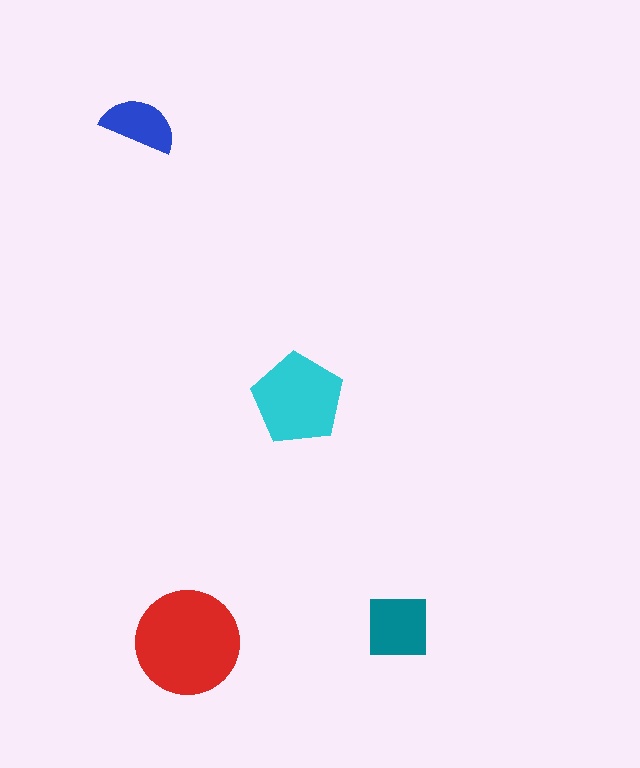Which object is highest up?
The blue semicircle is topmost.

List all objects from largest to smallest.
The red circle, the cyan pentagon, the teal square, the blue semicircle.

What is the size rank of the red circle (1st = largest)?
1st.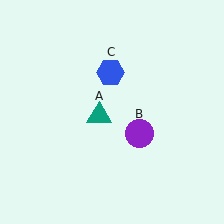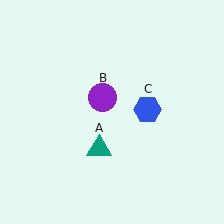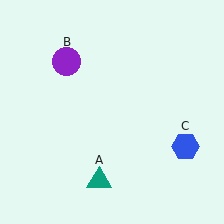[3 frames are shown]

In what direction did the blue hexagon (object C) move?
The blue hexagon (object C) moved down and to the right.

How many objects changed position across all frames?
3 objects changed position: teal triangle (object A), purple circle (object B), blue hexagon (object C).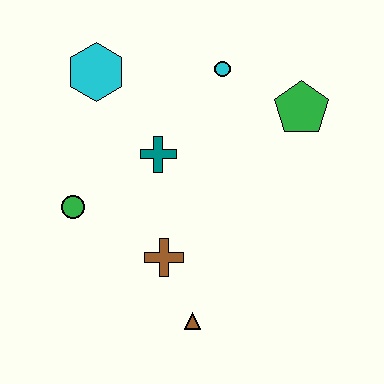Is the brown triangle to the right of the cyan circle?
No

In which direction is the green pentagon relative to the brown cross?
The green pentagon is above the brown cross.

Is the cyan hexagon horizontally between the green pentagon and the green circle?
Yes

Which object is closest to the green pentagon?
The cyan circle is closest to the green pentagon.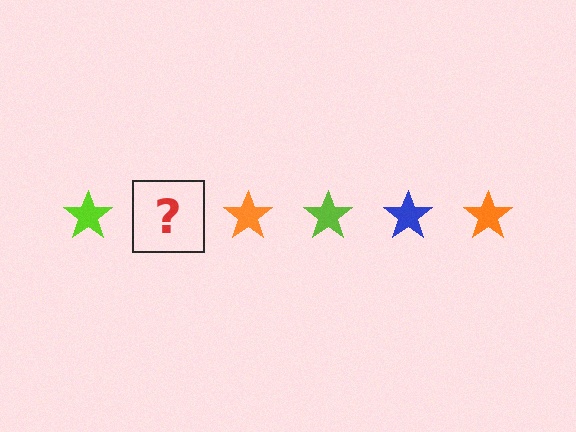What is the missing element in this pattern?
The missing element is a blue star.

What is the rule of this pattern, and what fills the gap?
The rule is that the pattern cycles through lime, blue, orange stars. The gap should be filled with a blue star.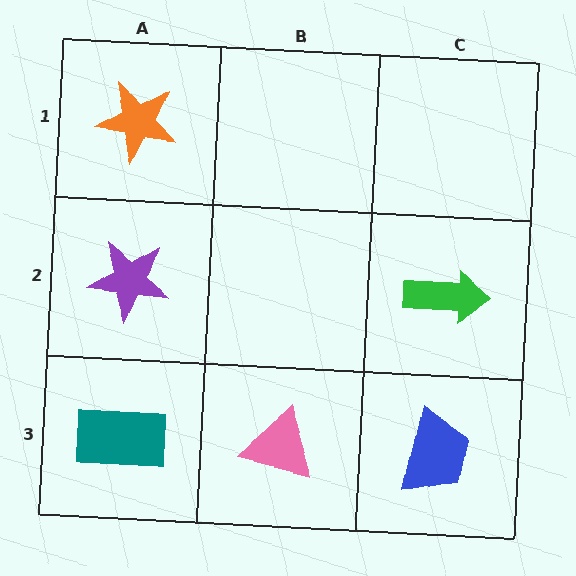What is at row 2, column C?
A green arrow.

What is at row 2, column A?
A purple star.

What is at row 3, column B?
A pink triangle.